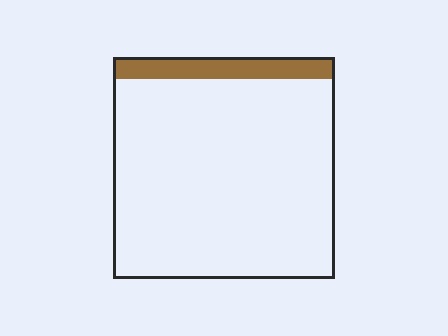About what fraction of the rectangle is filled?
About one tenth (1/10).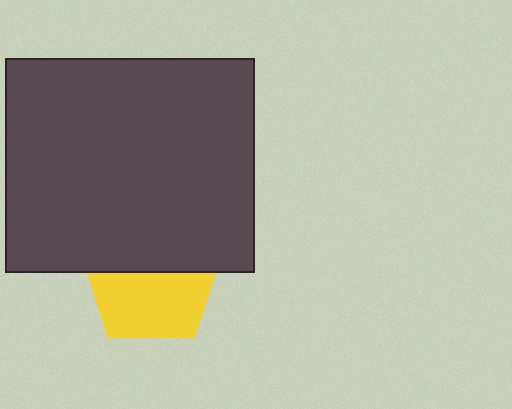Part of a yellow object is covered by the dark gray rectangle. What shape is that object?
It is a pentagon.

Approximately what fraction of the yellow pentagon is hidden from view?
Roughly 46% of the yellow pentagon is hidden behind the dark gray rectangle.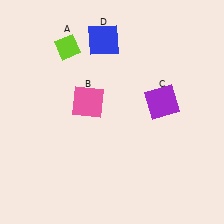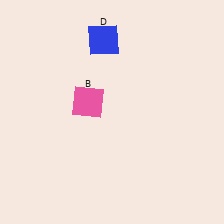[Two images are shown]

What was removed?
The purple square (C), the lime diamond (A) were removed in Image 2.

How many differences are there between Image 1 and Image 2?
There are 2 differences between the two images.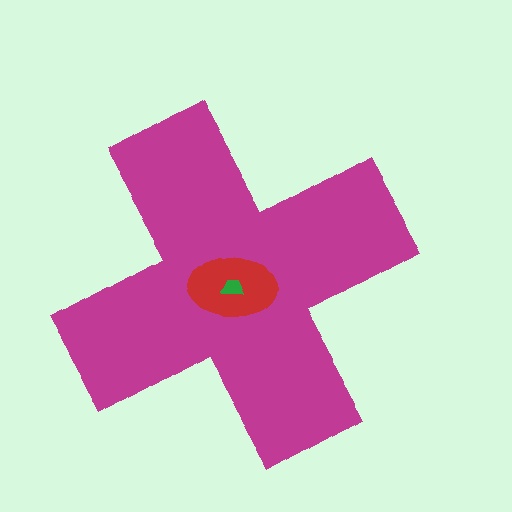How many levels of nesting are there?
3.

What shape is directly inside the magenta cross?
The red ellipse.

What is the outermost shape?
The magenta cross.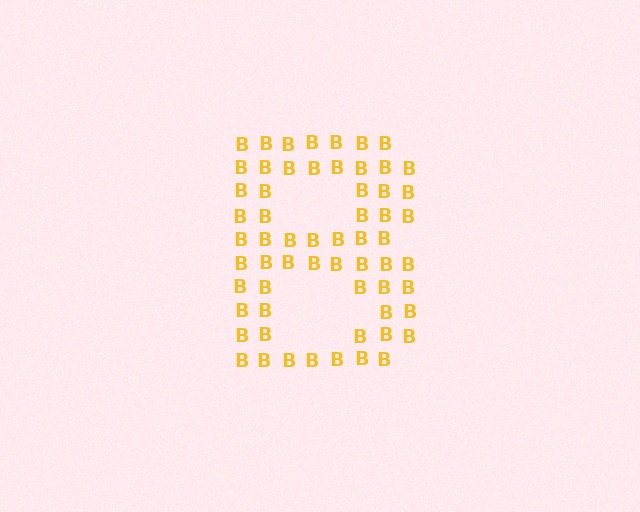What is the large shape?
The large shape is the letter B.